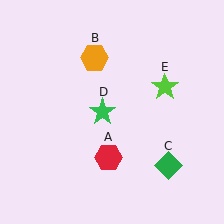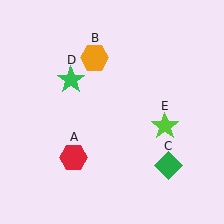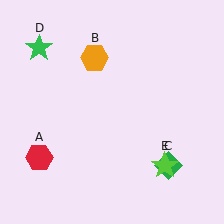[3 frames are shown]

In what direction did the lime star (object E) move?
The lime star (object E) moved down.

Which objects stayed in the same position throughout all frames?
Orange hexagon (object B) and green diamond (object C) remained stationary.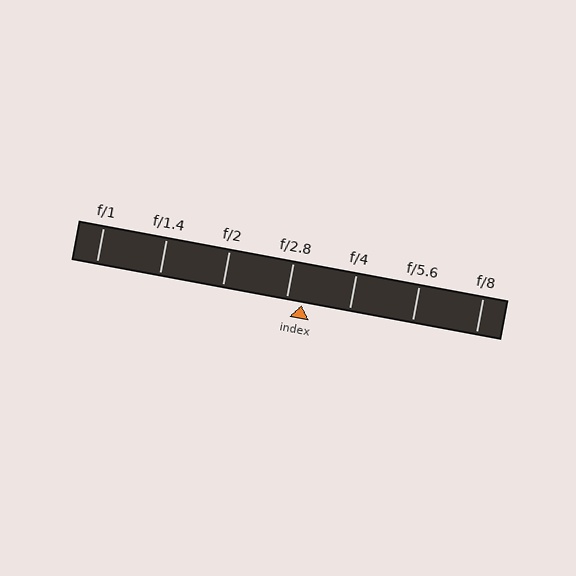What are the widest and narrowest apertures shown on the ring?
The widest aperture shown is f/1 and the narrowest is f/8.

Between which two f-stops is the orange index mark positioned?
The index mark is between f/2.8 and f/4.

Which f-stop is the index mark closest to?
The index mark is closest to f/2.8.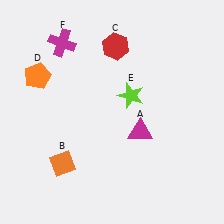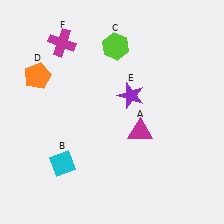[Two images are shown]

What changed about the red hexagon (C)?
In Image 1, C is red. In Image 2, it changed to lime.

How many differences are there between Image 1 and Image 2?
There are 3 differences between the two images.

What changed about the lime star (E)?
In Image 1, E is lime. In Image 2, it changed to purple.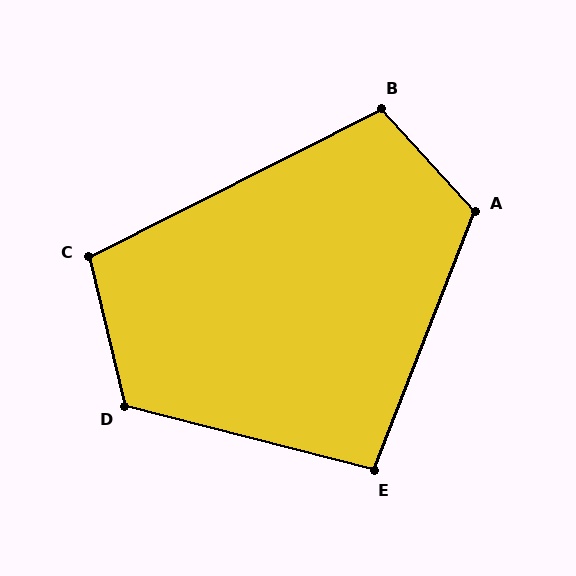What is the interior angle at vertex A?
Approximately 117 degrees (obtuse).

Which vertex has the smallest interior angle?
E, at approximately 97 degrees.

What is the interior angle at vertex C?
Approximately 103 degrees (obtuse).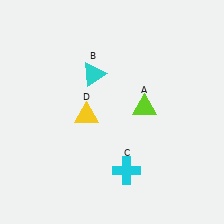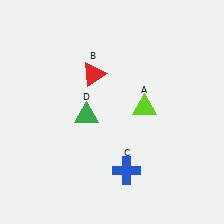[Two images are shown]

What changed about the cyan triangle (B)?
In Image 1, B is cyan. In Image 2, it changed to red.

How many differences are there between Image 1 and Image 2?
There are 3 differences between the two images.